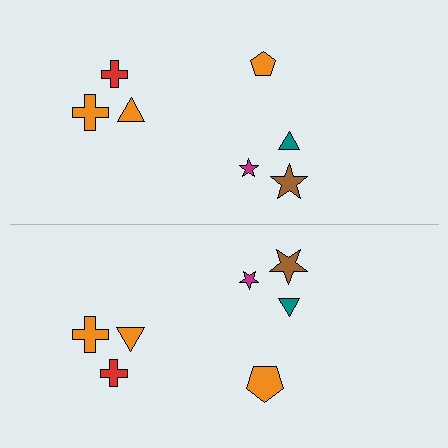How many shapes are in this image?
There are 14 shapes in this image.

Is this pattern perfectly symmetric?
No, the pattern is not perfectly symmetric. The orange pentagon on the bottom side has a different size than its mirror counterpart.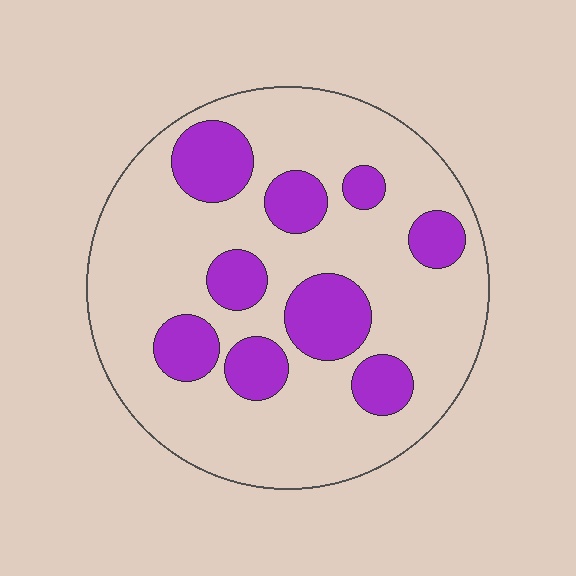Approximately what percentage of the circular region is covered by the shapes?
Approximately 25%.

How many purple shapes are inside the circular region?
9.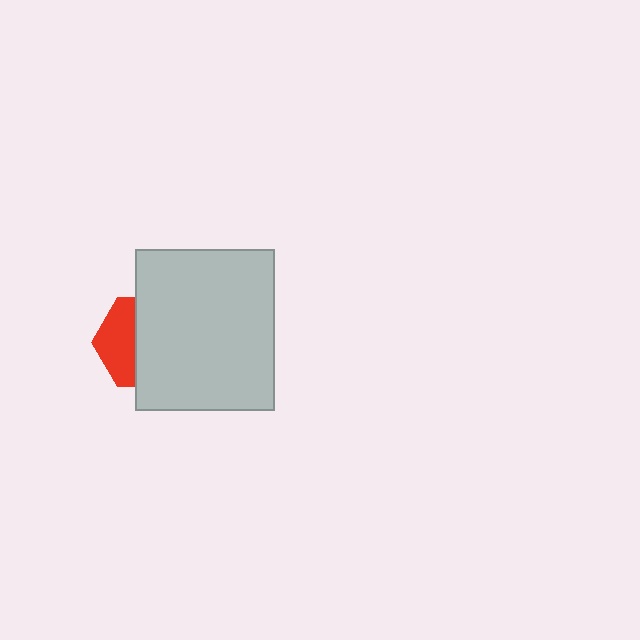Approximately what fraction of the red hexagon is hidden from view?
Roughly 60% of the red hexagon is hidden behind the light gray rectangle.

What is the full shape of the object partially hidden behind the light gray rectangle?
The partially hidden object is a red hexagon.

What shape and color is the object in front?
The object in front is a light gray rectangle.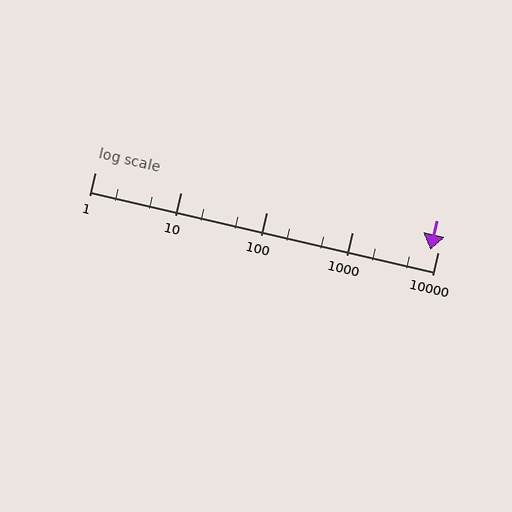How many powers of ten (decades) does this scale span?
The scale spans 4 decades, from 1 to 10000.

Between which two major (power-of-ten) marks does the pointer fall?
The pointer is between 1000 and 10000.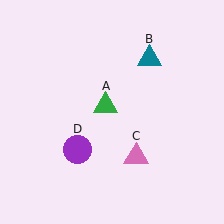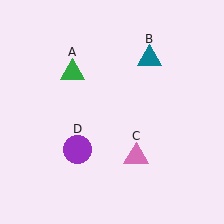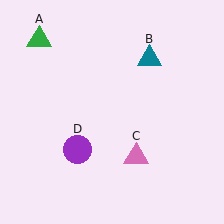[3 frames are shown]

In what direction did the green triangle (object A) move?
The green triangle (object A) moved up and to the left.